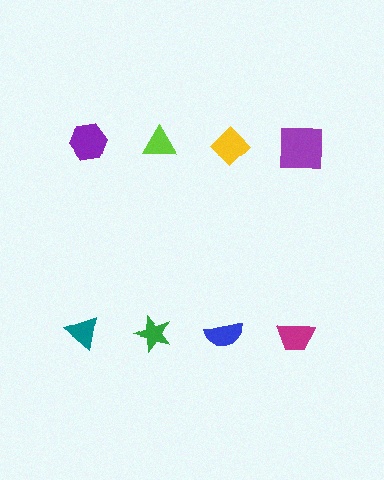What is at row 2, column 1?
A teal triangle.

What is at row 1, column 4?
A purple square.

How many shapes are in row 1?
4 shapes.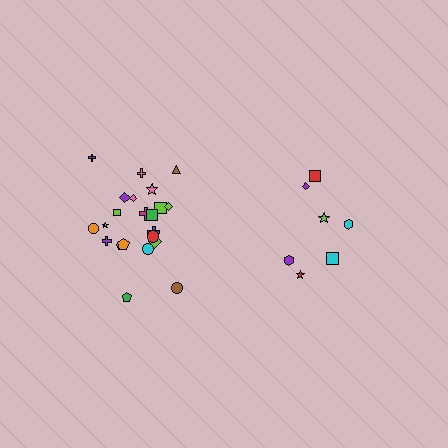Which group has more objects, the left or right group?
The left group.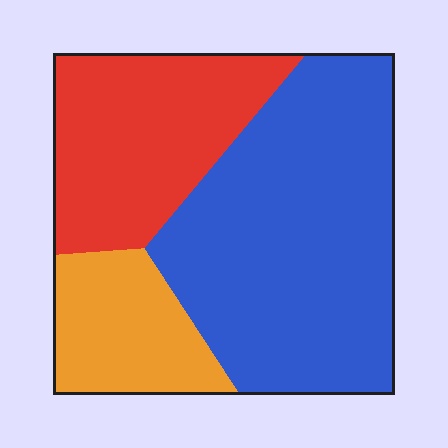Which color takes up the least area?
Orange, at roughly 15%.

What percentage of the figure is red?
Red takes up between a sixth and a third of the figure.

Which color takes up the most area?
Blue, at roughly 55%.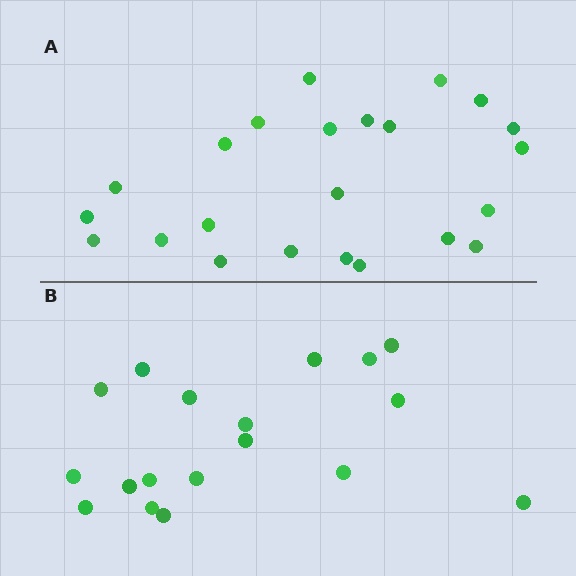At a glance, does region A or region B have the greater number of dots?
Region A (the top region) has more dots.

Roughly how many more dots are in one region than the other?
Region A has about 5 more dots than region B.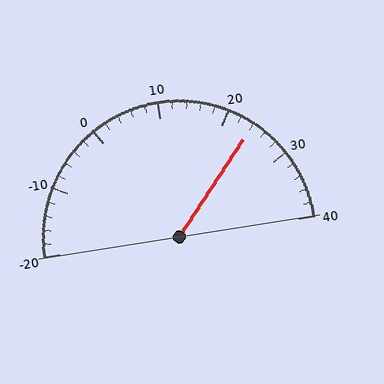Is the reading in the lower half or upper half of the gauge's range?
The reading is in the upper half of the range (-20 to 40).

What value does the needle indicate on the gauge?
The needle indicates approximately 24.